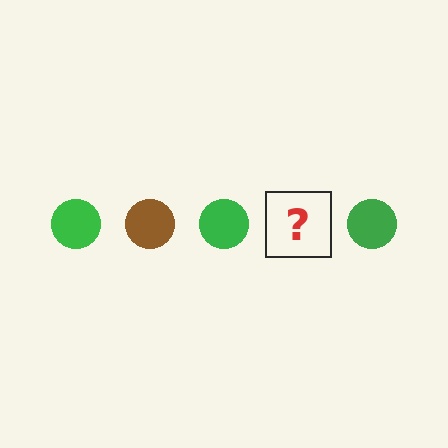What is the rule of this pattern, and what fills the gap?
The rule is that the pattern cycles through green, brown circles. The gap should be filled with a brown circle.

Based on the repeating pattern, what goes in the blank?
The blank should be a brown circle.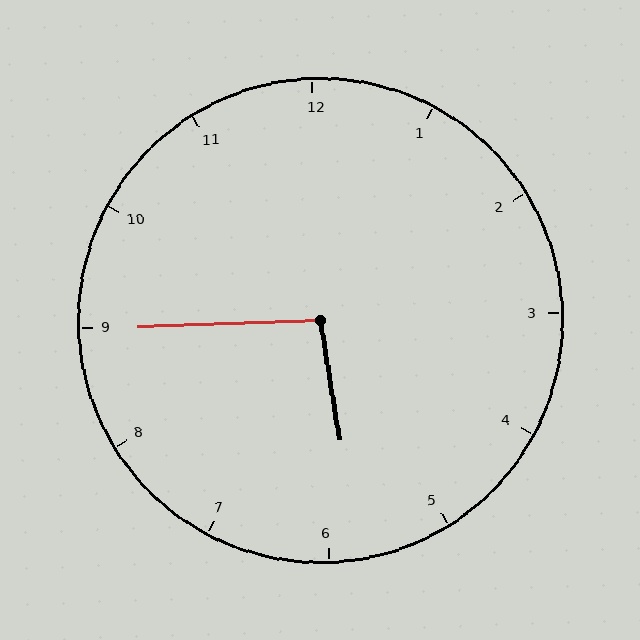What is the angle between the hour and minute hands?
Approximately 98 degrees.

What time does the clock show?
5:45.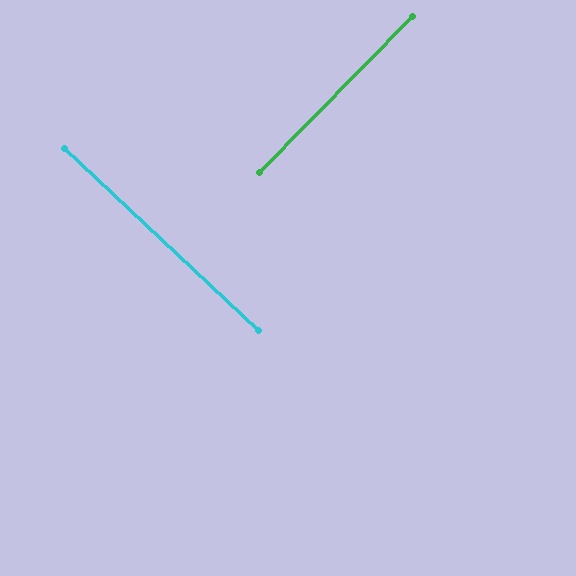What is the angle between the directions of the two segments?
Approximately 89 degrees.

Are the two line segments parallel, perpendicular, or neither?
Perpendicular — they meet at approximately 89°.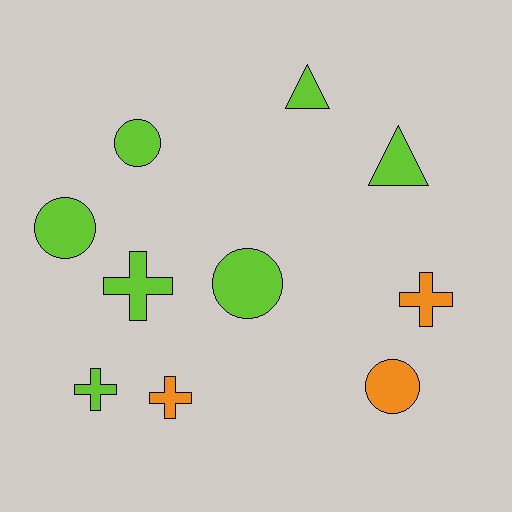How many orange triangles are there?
There are no orange triangles.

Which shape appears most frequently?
Cross, with 4 objects.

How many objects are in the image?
There are 10 objects.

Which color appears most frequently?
Lime, with 7 objects.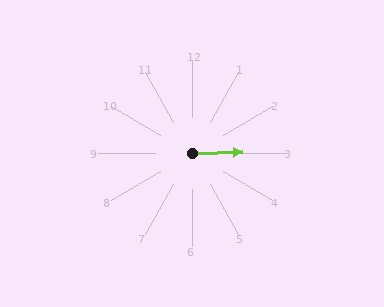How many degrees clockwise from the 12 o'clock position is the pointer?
Approximately 88 degrees.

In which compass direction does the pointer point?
East.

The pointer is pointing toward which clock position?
Roughly 3 o'clock.